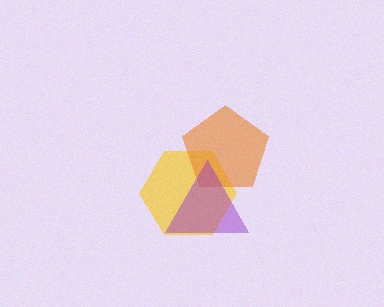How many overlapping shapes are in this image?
There are 3 overlapping shapes in the image.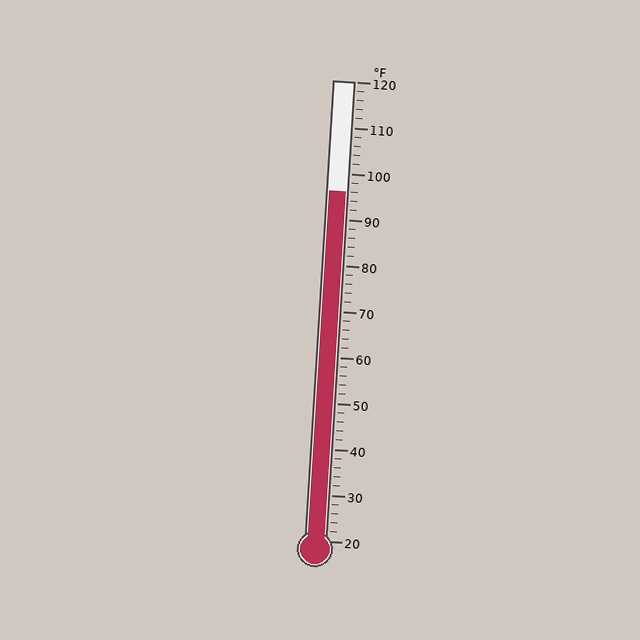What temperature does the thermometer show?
The thermometer shows approximately 96°F.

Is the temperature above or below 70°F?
The temperature is above 70°F.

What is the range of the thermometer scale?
The thermometer scale ranges from 20°F to 120°F.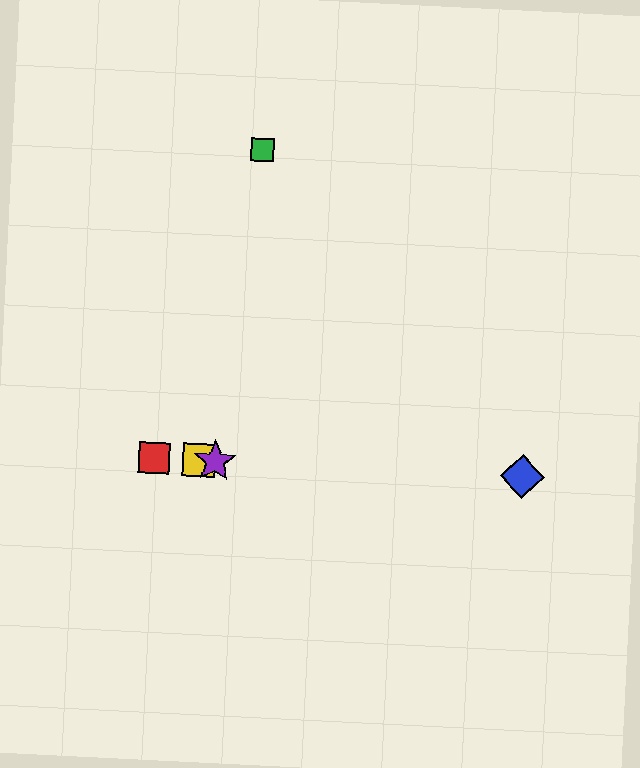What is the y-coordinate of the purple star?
The purple star is at y≈461.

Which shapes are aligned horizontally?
The red square, the blue diamond, the yellow square, the purple star are aligned horizontally.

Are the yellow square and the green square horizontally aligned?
No, the yellow square is at y≈460 and the green square is at y≈150.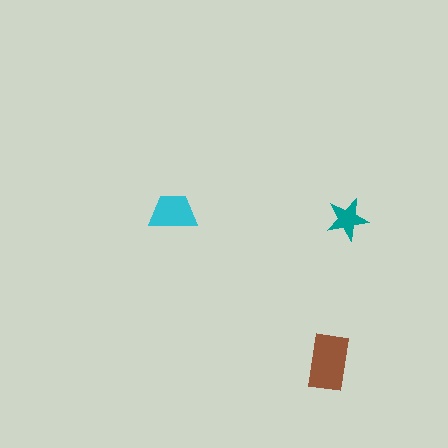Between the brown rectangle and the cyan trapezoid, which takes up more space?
The brown rectangle.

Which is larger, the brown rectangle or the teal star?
The brown rectangle.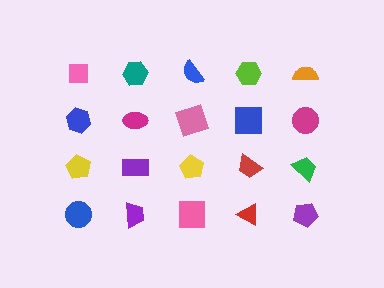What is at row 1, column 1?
A pink square.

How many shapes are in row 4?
5 shapes.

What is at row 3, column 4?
A red trapezoid.